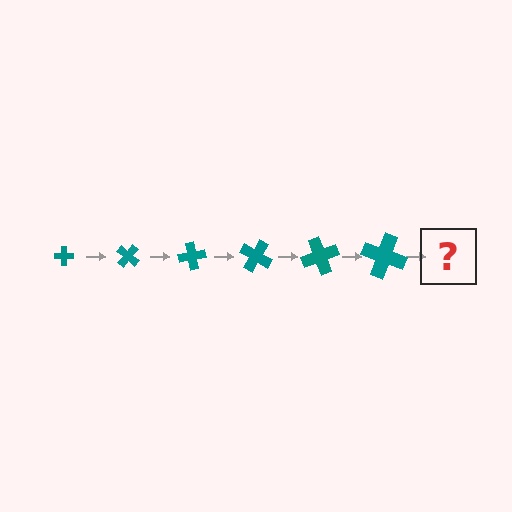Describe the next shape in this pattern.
It should be a cross, larger than the previous one and rotated 240 degrees from the start.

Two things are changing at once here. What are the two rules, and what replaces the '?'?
The two rules are that the cross grows larger each step and it rotates 40 degrees each step. The '?' should be a cross, larger than the previous one and rotated 240 degrees from the start.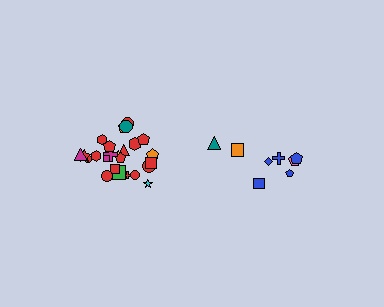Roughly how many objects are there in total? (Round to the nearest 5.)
Roughly 35 objects in total.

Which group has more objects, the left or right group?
The left group.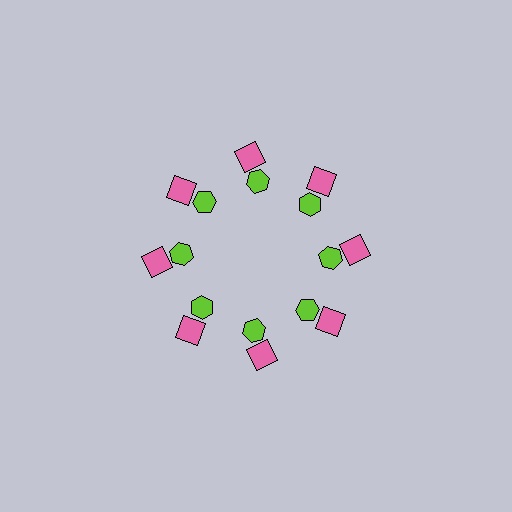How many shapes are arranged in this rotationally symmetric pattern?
There are 16 shapes, arranged in 8 groups of 2.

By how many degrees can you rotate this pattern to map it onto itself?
The pattern maps onto itself every 45 degrees of rotation.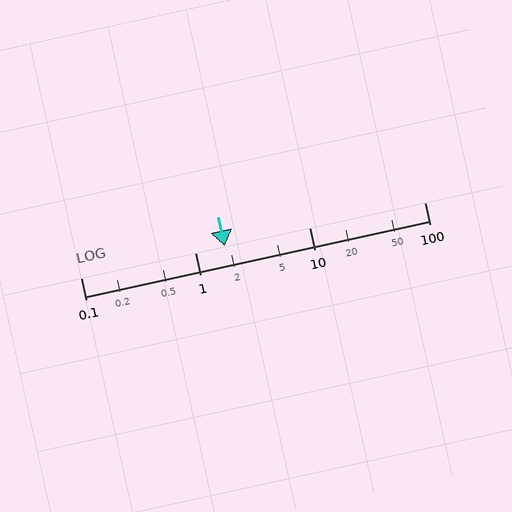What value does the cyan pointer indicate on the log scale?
The pointer indicates approximately 1.8.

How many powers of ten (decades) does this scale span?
The scale spans 3 decades, from 0.1 to 100.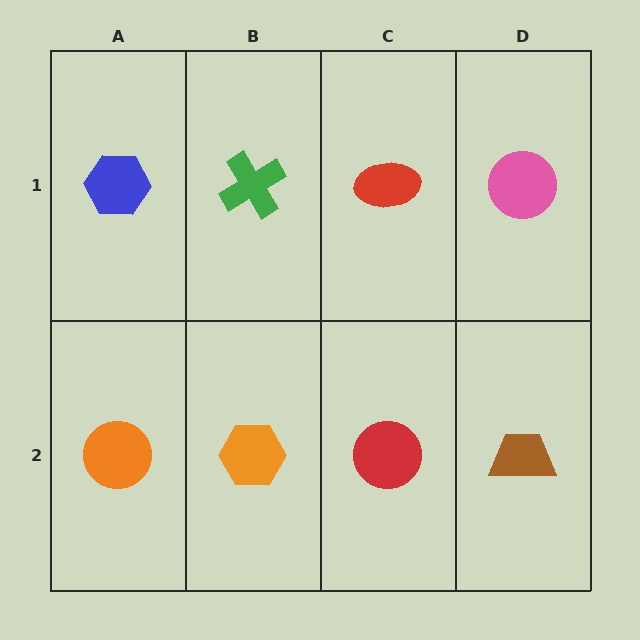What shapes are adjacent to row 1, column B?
An orange hexagon (row 2, column B), a blue hexagon (row 1, column A), a red ellipse (row 1, column C).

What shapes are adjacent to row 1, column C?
A red circle (row 2, column C), a green cross (row 1, column B), a pink circle (row 1, column D).